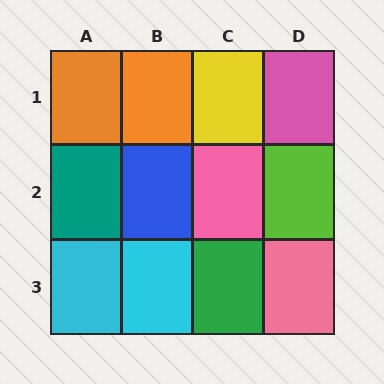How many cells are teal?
1 cell is teal.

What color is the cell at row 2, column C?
Pink.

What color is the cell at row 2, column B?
Blue.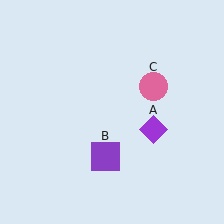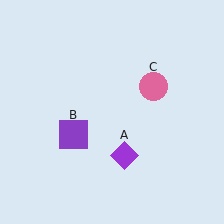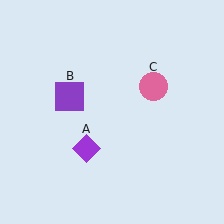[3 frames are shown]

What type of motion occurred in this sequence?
The purple diamond (object A), purple square (object B) rotated clockwise around the center of the scene.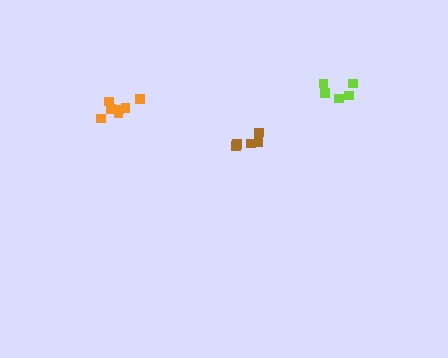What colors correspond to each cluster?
The clusters are colored: orange, lime, brown.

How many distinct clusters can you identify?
There are 3 distinct clusters.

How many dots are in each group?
Group 1: 8 dots, Group 2: 5 dots, Group 3: 5 dots (18 total).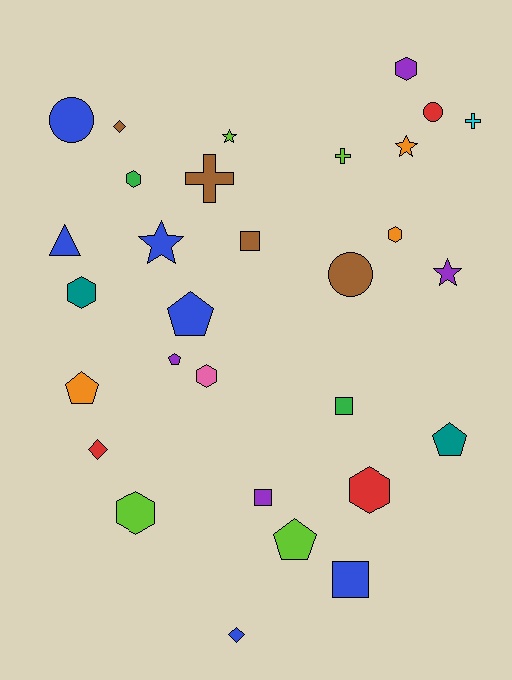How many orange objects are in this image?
There are 3 orange objects.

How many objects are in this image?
There are 30 objects.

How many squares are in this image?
There are 4 squares.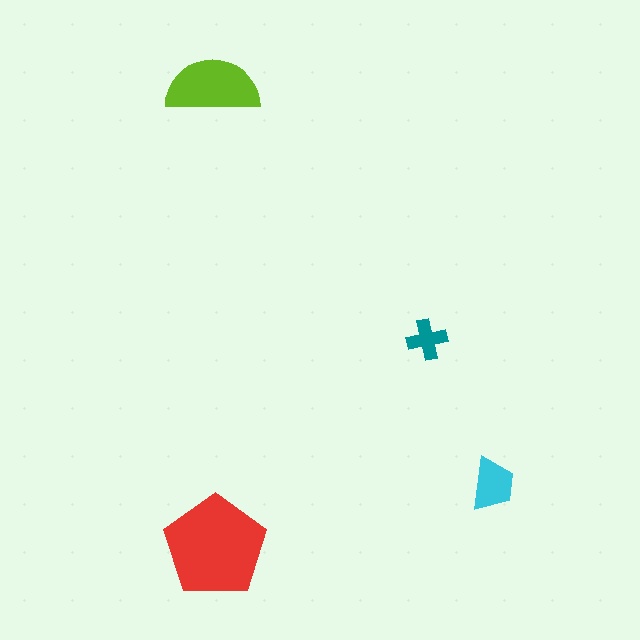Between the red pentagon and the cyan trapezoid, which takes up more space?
The red pentagon.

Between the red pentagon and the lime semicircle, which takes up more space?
The red pentagon.